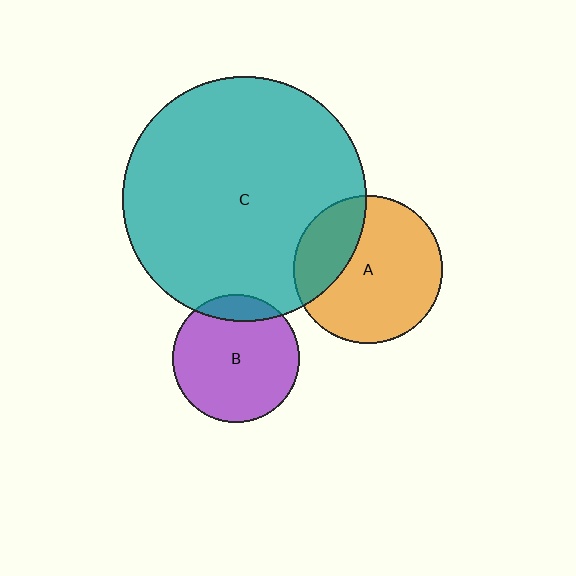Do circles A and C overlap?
Yes.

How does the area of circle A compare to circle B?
Approximately 1.4 times.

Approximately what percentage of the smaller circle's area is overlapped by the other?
Approximately 30%.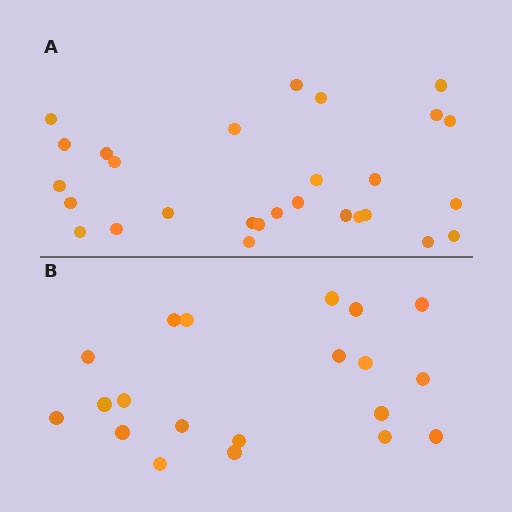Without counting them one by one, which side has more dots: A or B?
Region A (the top region) has more dots.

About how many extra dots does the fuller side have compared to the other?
Region A has roughly 8 or so more dots than region B.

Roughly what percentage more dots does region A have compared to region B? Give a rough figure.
About 40% more.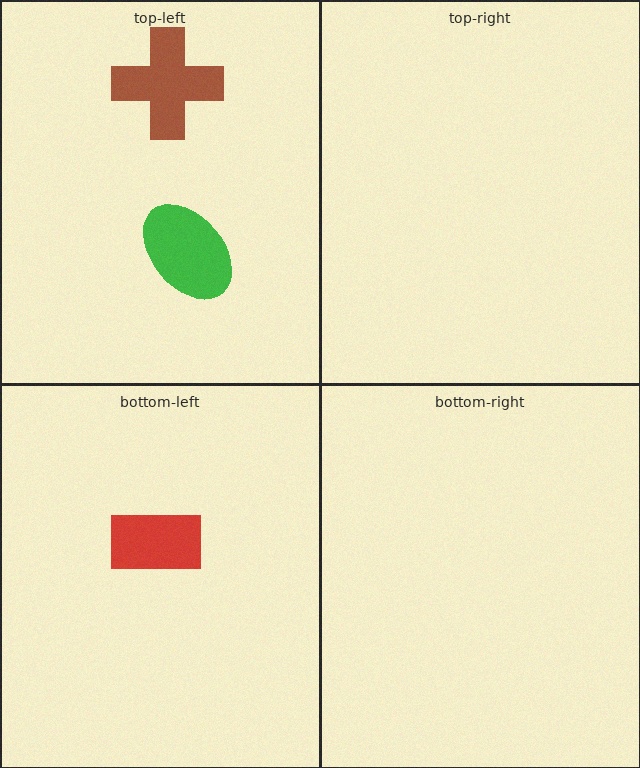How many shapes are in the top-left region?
2.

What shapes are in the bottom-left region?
The red rectangle.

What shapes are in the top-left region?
The brown cross, the green ellipse.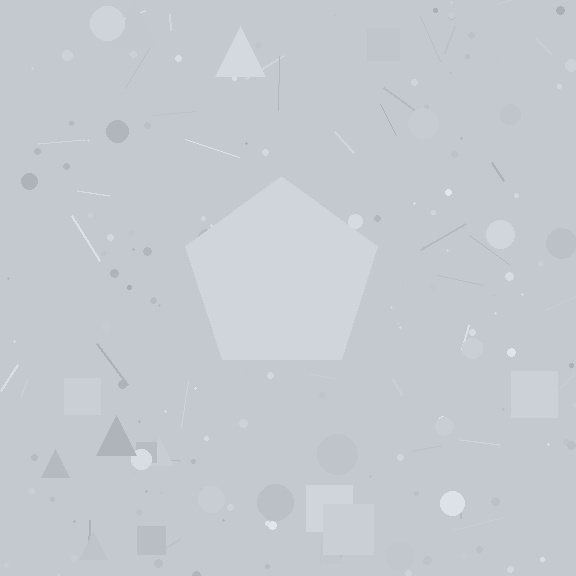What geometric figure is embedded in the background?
A pentagon is embedded in the background.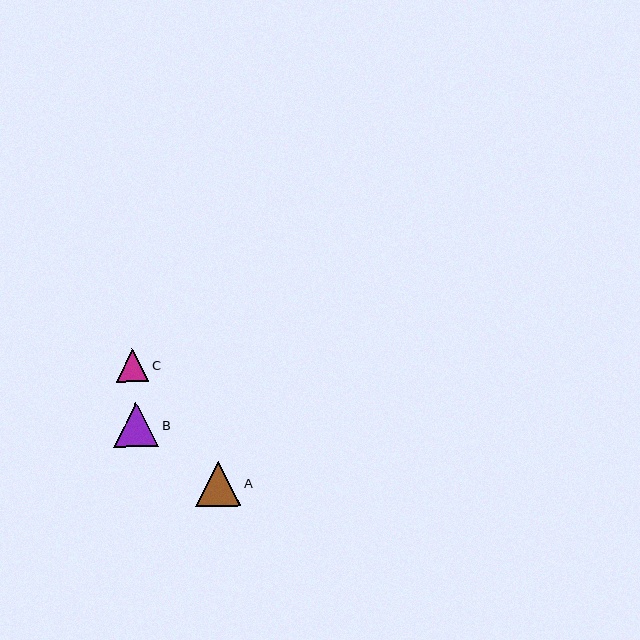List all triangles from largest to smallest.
From largest to smallest: A, B, C.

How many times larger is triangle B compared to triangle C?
Triangle B is approximately 1.4 times the size of triangle C.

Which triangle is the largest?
Triangle A is the largest with a size of approximately 45 pixels.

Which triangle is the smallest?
Triangle C is the smallest with a size of approximately 33 pixels.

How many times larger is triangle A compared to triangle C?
Triangle A is approximately 1.4 times the size of triangle C.